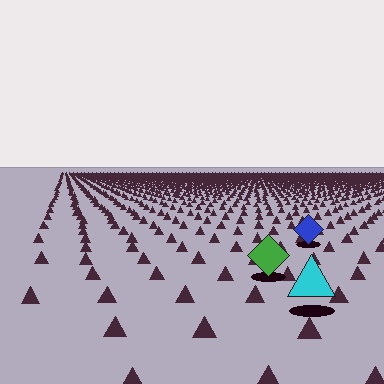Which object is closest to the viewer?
The cyan triangle is closest. The texture marks near it are larger and more spread out.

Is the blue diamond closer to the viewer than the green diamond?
No. The green diamond is closer — you can tell from the texture gradient: the ground texture is coarser near it.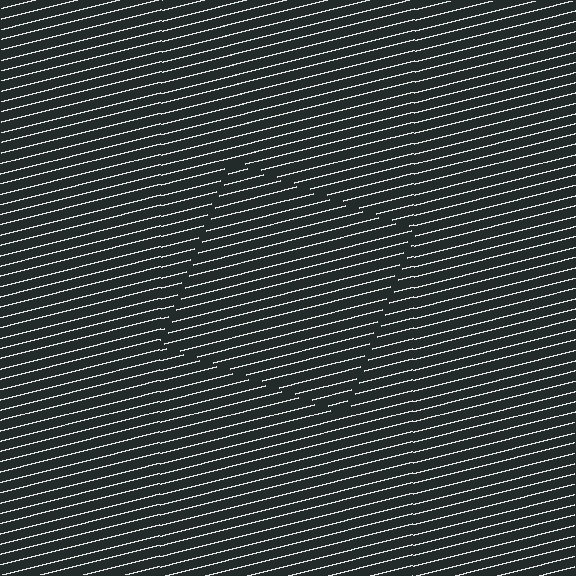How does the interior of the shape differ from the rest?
The interior of the shape contains the same grating, shifted by half a period — the contour is defined by the phase discontinuity where line-ends from the inner and outer gratings abut.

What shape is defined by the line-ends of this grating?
An illusory square. The interior of the shape contains the same grating, shifted by half a period — the contour is defined by the phase discontinuity where line-ends from the inner and outer gratings abut.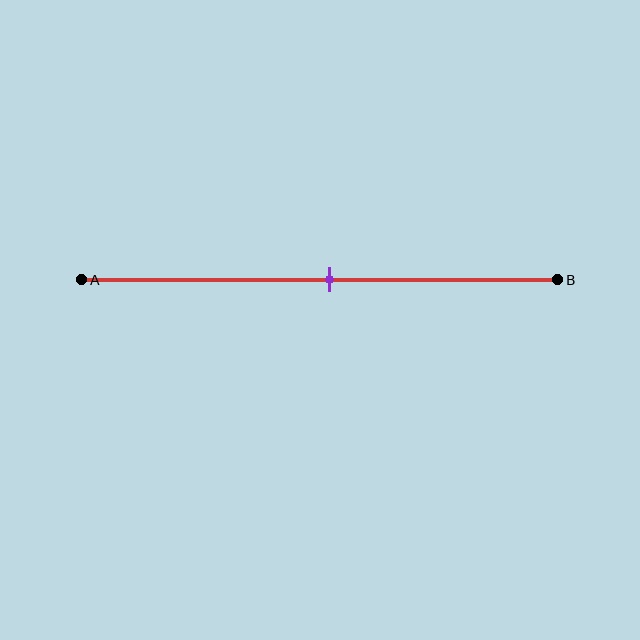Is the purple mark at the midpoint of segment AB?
Yes, the mark is approximately at the midpoint.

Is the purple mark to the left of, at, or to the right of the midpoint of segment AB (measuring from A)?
The purple mark is approximately at the midpoint of segment AB.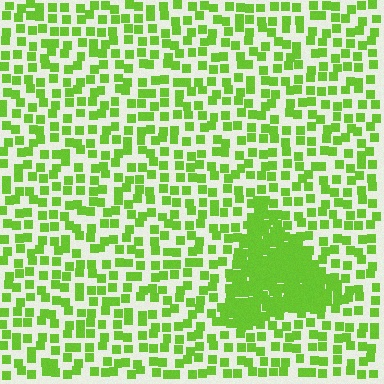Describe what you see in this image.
The image contains small lime elements arranged at two different densities. A triangle-shaped region is visible where the elements are more densely packed than the surrounding area.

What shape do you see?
I see a triangle.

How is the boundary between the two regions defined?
The boundary is defined by a change in element density (approximately 3.0x ratio). All elements are the same color, size, and shape.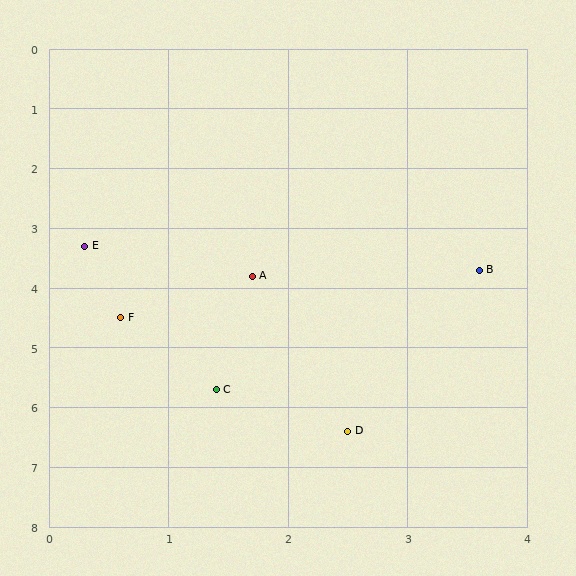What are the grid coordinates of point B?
Point B is at approximately (3.6, 3.7).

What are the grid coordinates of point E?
Point E is at approximately (0.3, 3.3).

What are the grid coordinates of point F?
Point F is at approximately (0.6, 4.5).